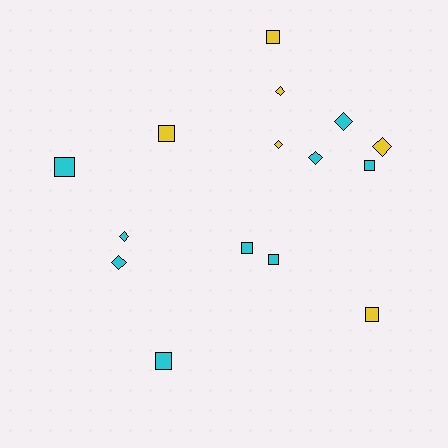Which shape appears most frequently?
Square, with 8 objects.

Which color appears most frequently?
Cyan, with 9 objects.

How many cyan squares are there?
There are 5 cyan squares.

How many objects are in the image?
There are 15 objects.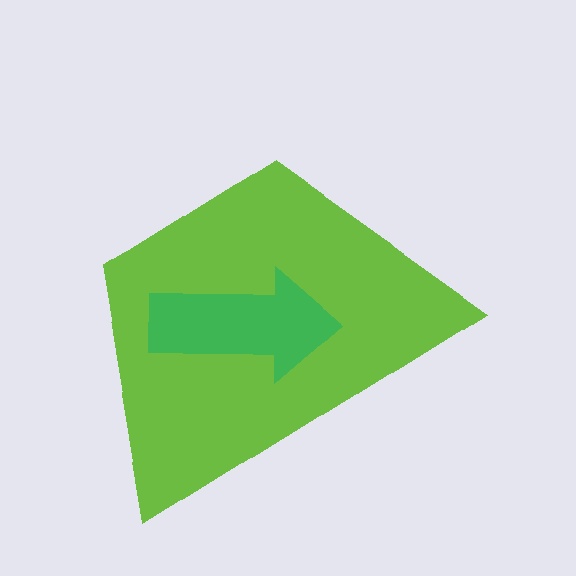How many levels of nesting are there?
2.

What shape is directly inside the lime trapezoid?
The green arrow.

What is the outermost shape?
The lime trapezoid.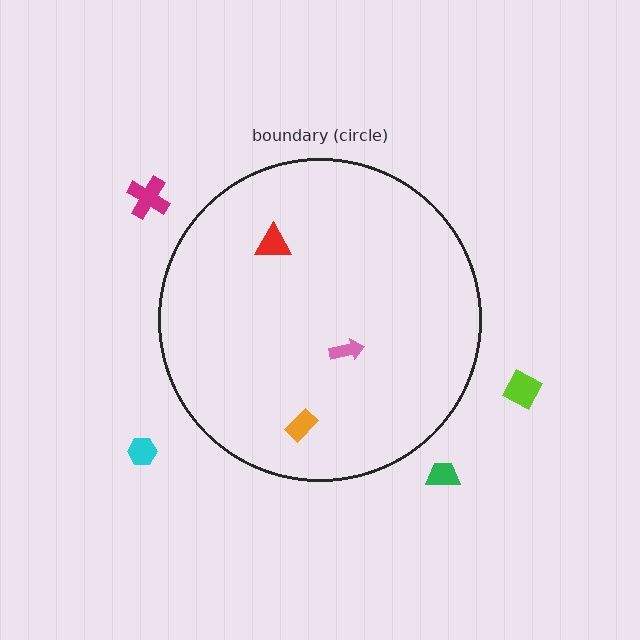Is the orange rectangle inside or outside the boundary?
Inside.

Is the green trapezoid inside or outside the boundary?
Outside.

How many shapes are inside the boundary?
3 inside, 4 outside.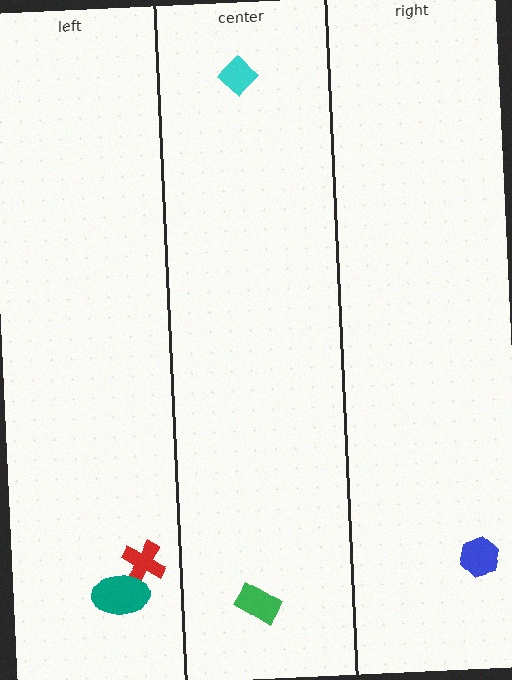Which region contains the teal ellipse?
The left region.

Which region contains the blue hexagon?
The right region.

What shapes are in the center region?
The cyan diamond, the green rectangle.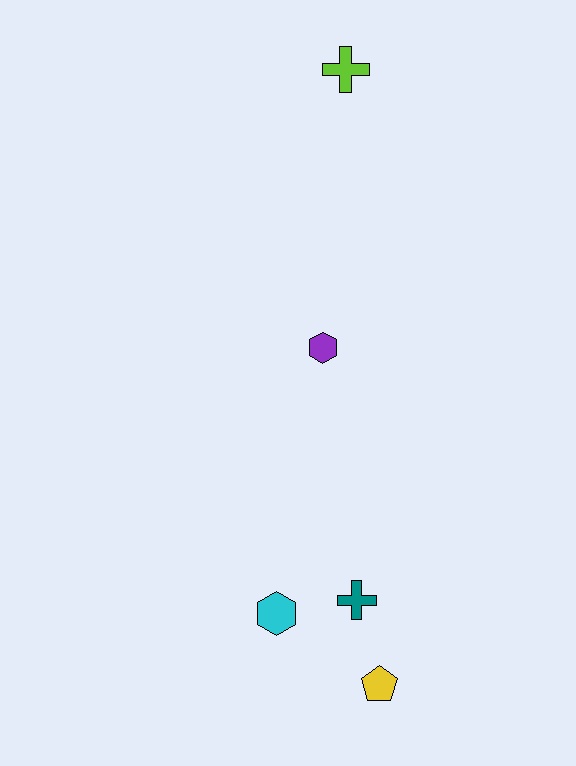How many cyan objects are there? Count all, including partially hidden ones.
There is 1 cyan object.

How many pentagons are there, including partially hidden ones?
There is 1 pentagon.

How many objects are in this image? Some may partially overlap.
There are 5 objects.